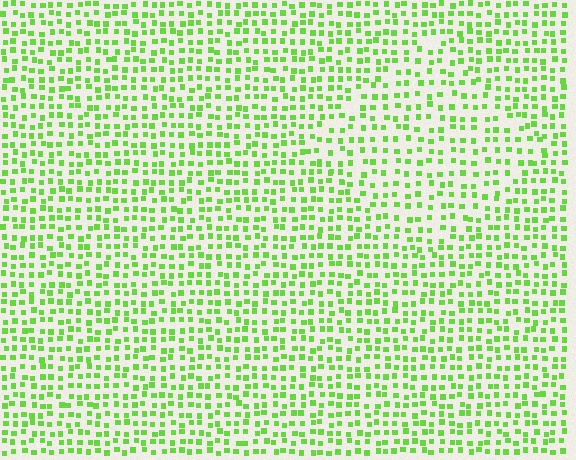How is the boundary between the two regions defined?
The boundary is defined by a change in element density (approximately 1.4x ratio). All elements are the same color, size, and shape.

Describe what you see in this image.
The image contains small lime elements arranged at two different densities. A diamond-shaped region is visible where the elements are less densely packed than the surrounding area.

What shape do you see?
I see a diamond.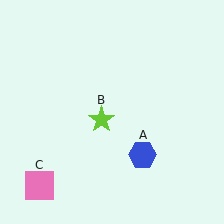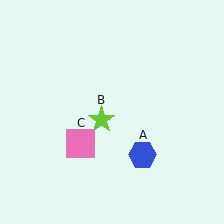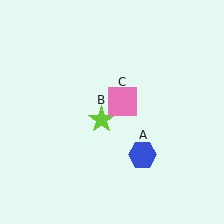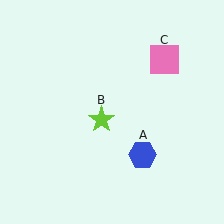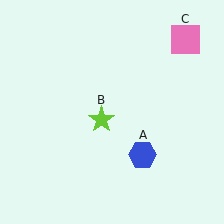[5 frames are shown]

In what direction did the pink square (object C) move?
The pink square (object C) moved up and to the right.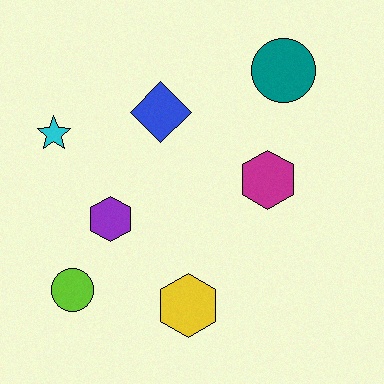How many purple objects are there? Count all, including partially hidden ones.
There is 1 purple object.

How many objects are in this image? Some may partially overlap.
There are 7 objects.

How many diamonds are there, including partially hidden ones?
There is 1 diamond.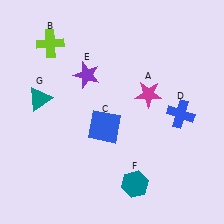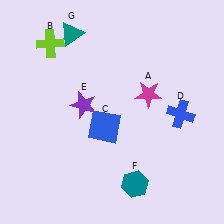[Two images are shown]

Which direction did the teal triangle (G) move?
The teal triangle (G) moved up.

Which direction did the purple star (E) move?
The purple star (E) moved down.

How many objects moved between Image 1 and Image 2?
2 objects moved between the two images.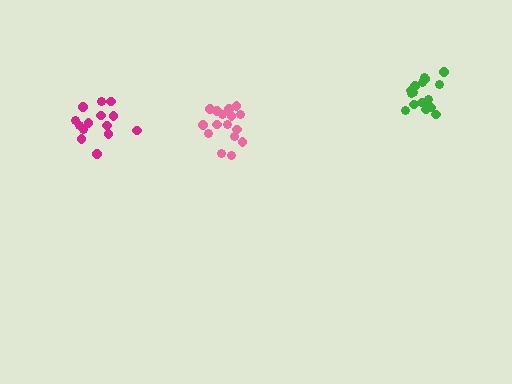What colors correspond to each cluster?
The clusters are colored: green, magenta, pink.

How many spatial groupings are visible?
There are 3 spatial groupings.